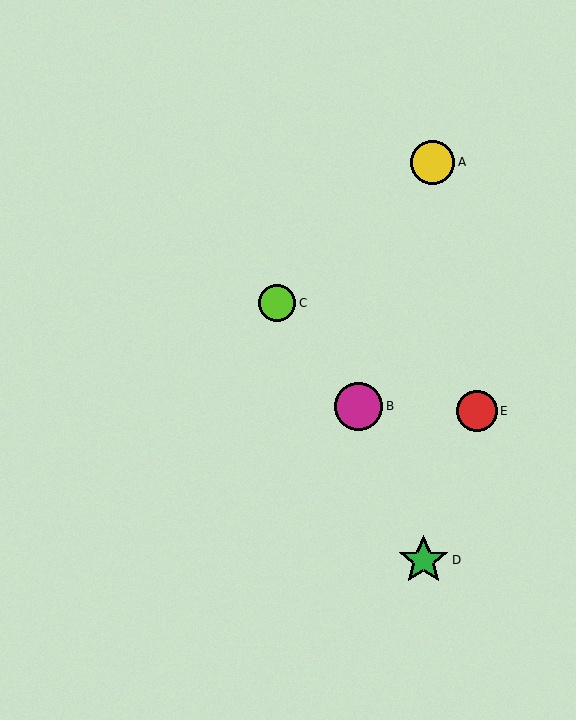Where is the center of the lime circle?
The center of the lime circle is at (277, 303).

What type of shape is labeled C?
Shape C is a lime circle.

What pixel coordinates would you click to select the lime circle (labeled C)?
Click at (277, 303) to select the lime circle C.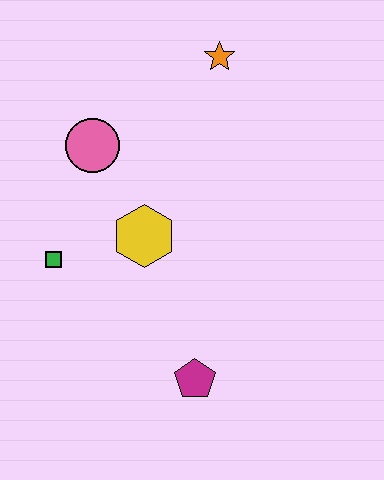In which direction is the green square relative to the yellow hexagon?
The green square is to the left of the yellow hexagon.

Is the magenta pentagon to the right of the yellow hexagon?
Yes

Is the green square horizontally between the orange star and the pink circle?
No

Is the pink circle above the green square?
Yes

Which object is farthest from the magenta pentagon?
The orange star is farthest from the magenta pentagon.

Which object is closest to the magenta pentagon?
The yellow hexagon is closest to the magenta pentagon.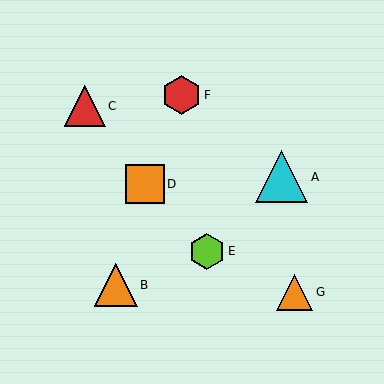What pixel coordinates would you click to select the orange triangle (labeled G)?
Click at (295, 292) to select the orange triangle G.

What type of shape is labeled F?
Shape F is a red hexagon.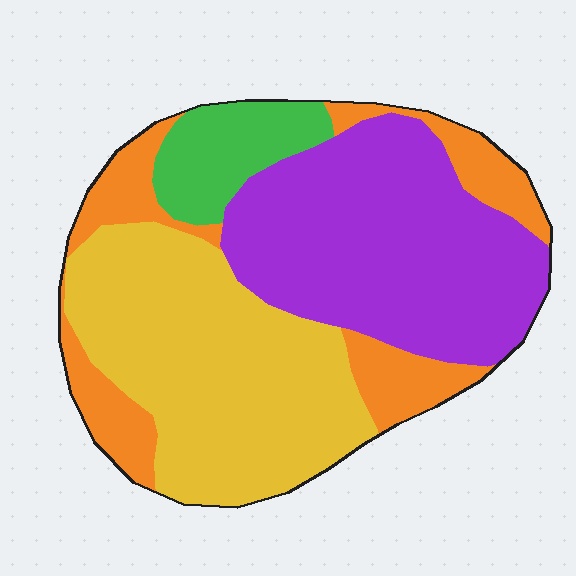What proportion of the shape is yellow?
Yellow takes up between a third and a half of the shape.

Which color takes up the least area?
Green, at roughly 10%.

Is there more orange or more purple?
Purple.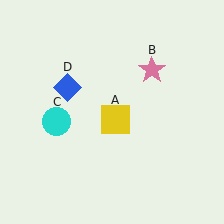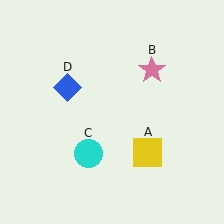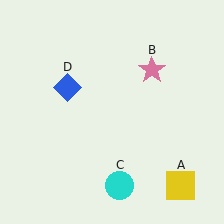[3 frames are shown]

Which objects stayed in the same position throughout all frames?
Pink star (object B) and blue diamond (object D) remained stationary.